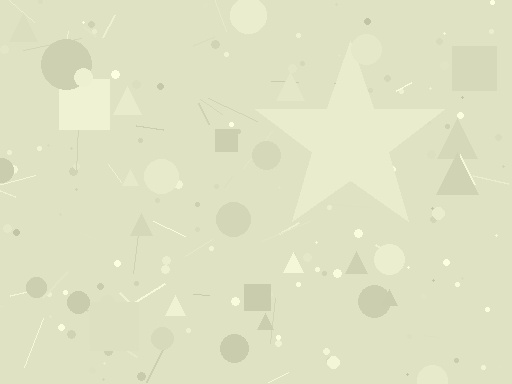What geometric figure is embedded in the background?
A star is embedded in the background.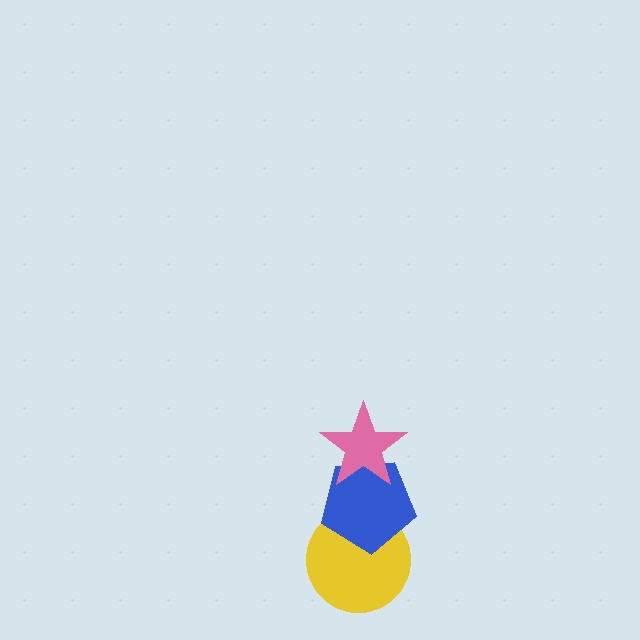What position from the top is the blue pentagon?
The blue pentagon is 2nd from the top.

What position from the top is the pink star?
The pink star is 1st from the top.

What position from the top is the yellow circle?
The yellow circle is 3rd from the top.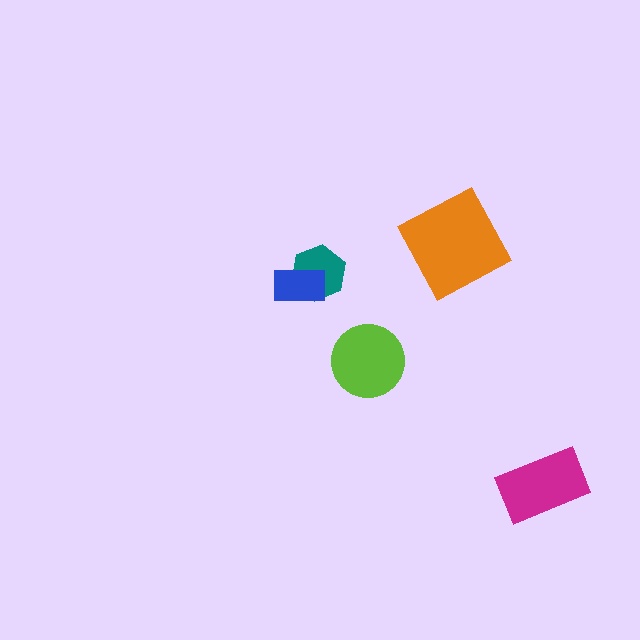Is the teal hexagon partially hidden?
Yes, it is partially covered by another shape.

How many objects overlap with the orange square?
0 objects overlap with the orange square.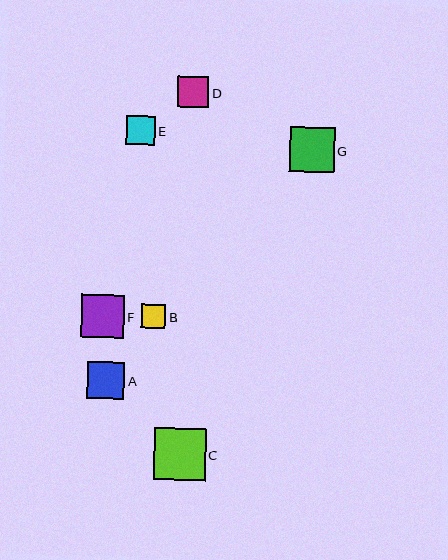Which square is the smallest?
Square B is the smallest with a size of approximately 24 pixels.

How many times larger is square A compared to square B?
Square A is approximately 1.5 times the size of square B.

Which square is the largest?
Square C is the largest with a size of approximately 52 pixels.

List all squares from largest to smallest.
From largest to smallest: C, G, F, A, D, E, B.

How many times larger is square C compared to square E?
Square C is approximately 1.8 times the size of square E.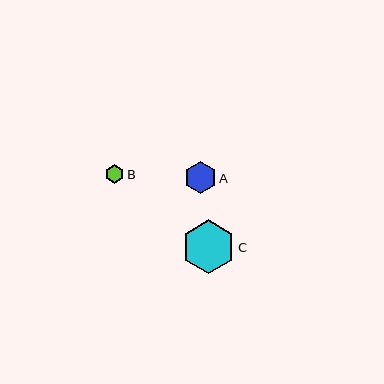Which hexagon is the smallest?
Hexagon B is the smallest with a size of approximately 18 pixels.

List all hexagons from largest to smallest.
From largest to smallest: C, A, B.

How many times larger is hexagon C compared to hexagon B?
Hexagon C is approximately 2.9 times the size of hexagon B.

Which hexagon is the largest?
Hexagon C is the largest with a size of approximately 54 pixels.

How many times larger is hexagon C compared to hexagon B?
Hexagon C is approximately 2.9 times the size of hexagon B.